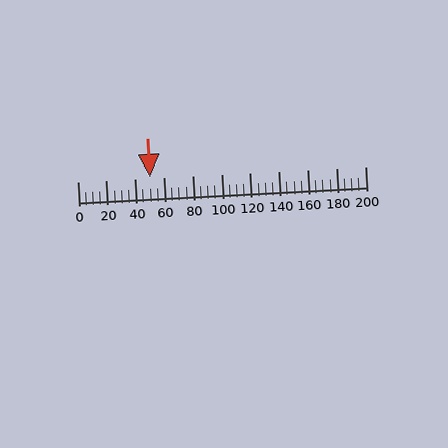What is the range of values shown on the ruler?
The ruler shows values from 0 to 200.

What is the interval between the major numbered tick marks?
The major tick marks are spaced 20 units apart.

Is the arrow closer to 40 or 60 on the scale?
The arrow is closer to 60.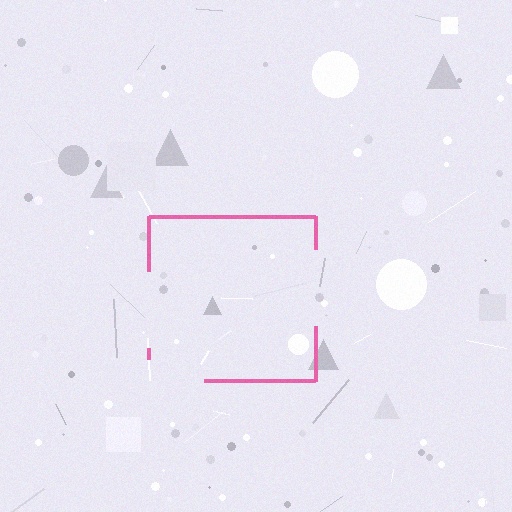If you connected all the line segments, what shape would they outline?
They would outline a square.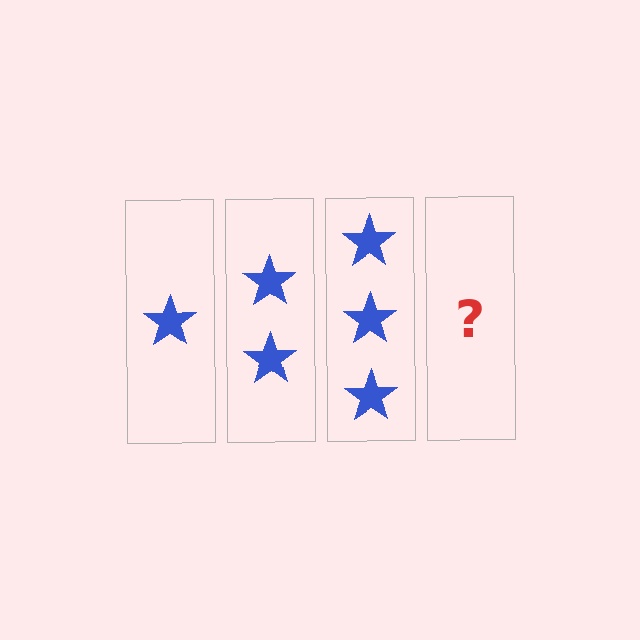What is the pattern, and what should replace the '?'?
The pattern is that each step adds one more star. The '?' should be 4 stars.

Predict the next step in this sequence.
The next step is 4 stars.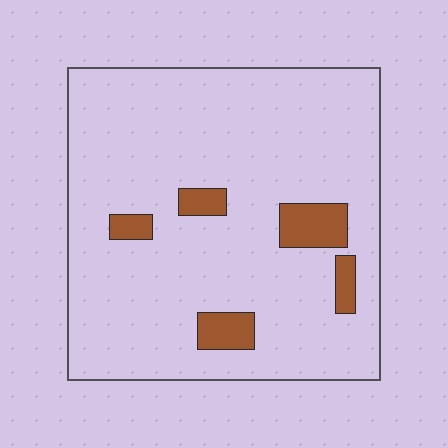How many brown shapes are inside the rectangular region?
5.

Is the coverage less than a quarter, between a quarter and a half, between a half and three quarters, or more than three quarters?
Less than a quarter.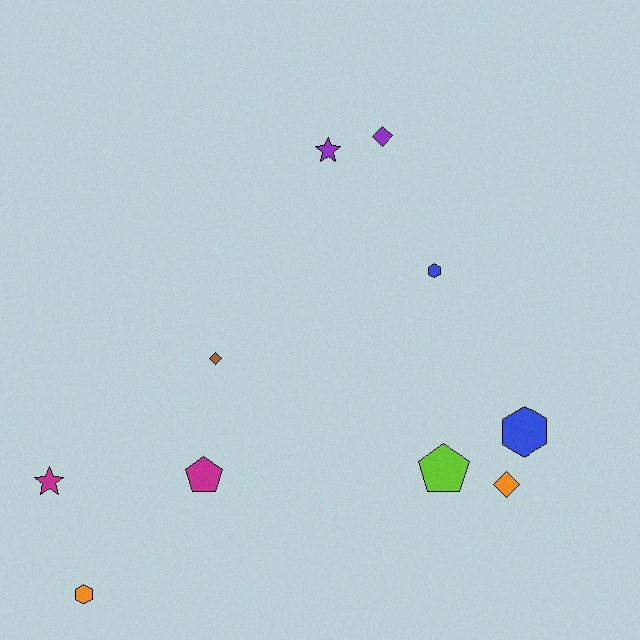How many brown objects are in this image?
There is 1 brown object.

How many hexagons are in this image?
There are 3 hexagons.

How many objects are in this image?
There are 10 objects.